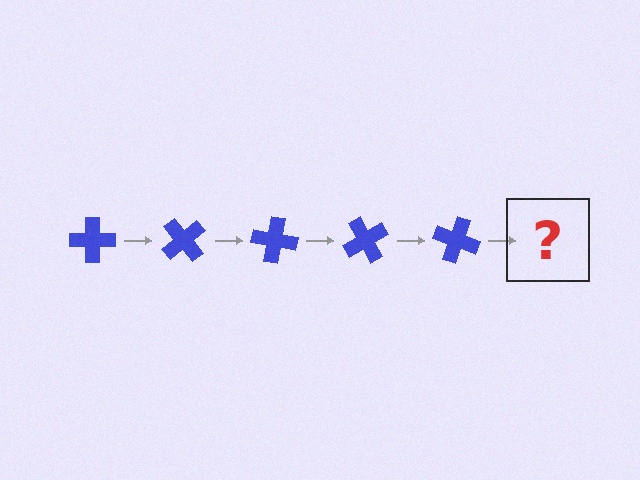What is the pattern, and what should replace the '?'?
The pattern is that the cross rotates 50 degrees each step. The '?' should be a blue cross rotated 250 degrees.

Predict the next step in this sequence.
The next step is a blue cross rotated 250 degrees.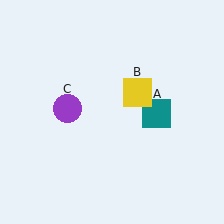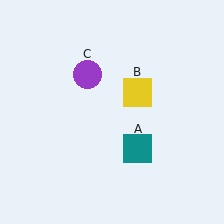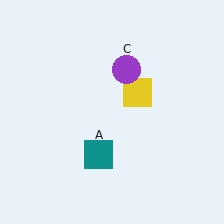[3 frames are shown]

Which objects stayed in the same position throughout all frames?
Yellow square (object B) remained stationary.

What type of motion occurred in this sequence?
The teal square (object A), purple circle (object C) rotated clockwise around the center of the scene.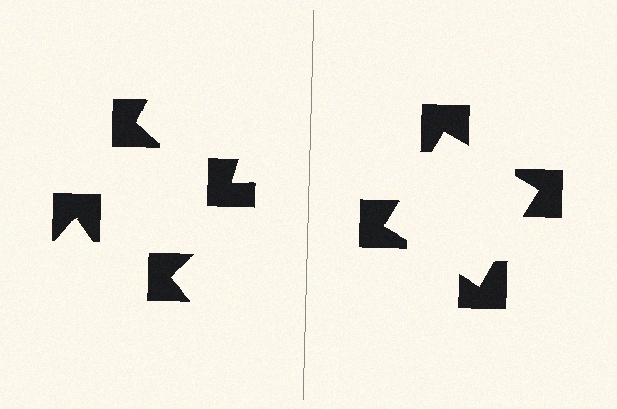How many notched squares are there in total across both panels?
8 — 4 on each side.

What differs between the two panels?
The notched squares are positioned identically on both sides; only the wedge orientations differ. On the right they align to a square; on the left they are misaligned.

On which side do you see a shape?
An illusory square appears on the right side. On the left side the wedge cuts are rotated, so no coherent shape forms.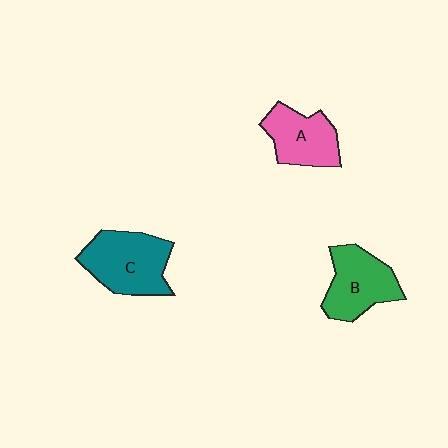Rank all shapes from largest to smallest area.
From largest to smallest: C (teal), B (green), A (pink).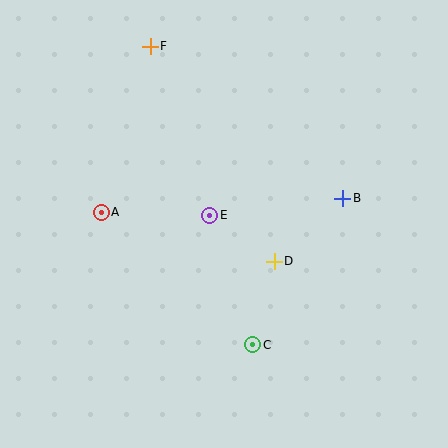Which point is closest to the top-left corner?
Point F is closest to the top-left corner.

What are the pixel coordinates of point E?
Point E is at (210, 215).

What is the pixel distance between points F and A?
The distance between F and A is 173 pixels.